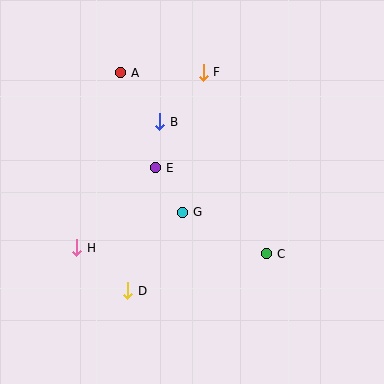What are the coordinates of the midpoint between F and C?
The midpoint between F and C is at (235, 163).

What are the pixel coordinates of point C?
Point C is at (267, 254).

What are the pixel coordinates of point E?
Point E is at (156, 168).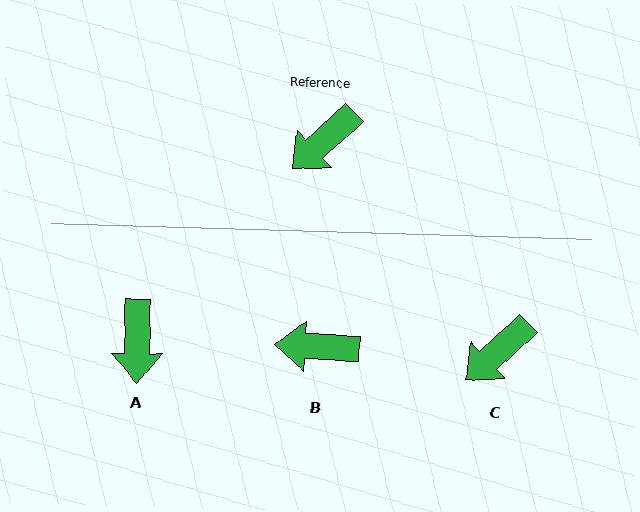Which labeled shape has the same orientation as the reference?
C.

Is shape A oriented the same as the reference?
No, it is off by about 47 degrees.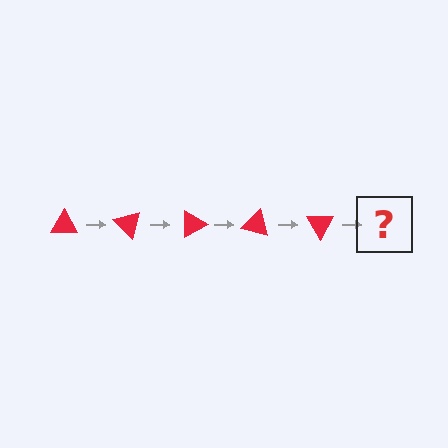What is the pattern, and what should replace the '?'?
The pattern is that the triangle rotates 45 degrees each step. The '?' should be a red triangle rotated 225 degrees.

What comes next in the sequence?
The next element should be a red triangle rotated 225 degrees.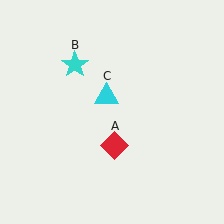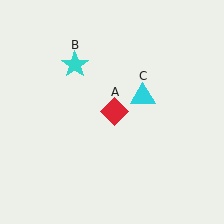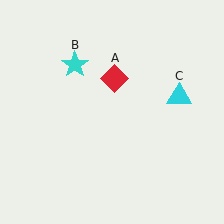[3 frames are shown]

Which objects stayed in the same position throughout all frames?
Cyan star (object B) remained stationary.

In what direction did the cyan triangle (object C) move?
The cyan triangle (object C) moved right.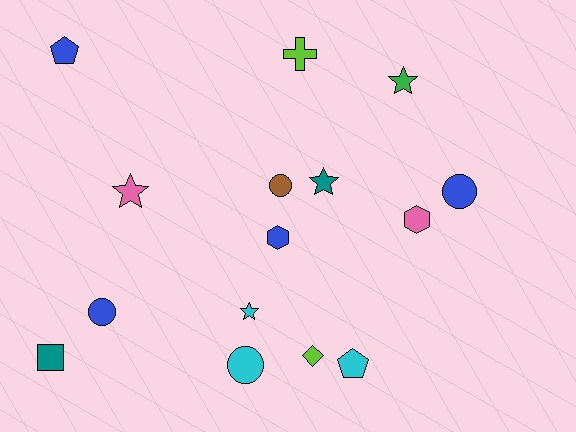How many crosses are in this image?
There is 1 cross.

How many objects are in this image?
There are 15 objects.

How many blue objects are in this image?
There are 4 blue objects.